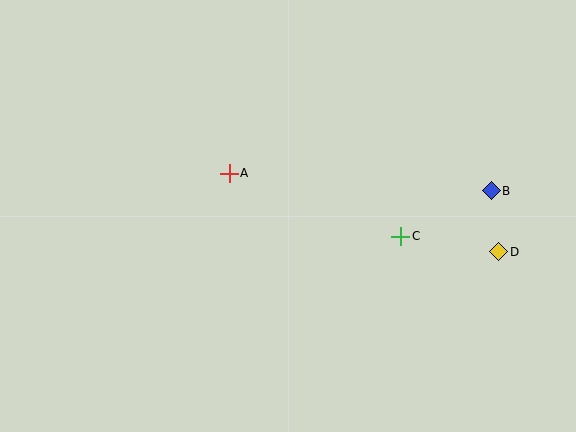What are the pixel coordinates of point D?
Point D is at (499, 252).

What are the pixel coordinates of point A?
Point A is at (229, 173).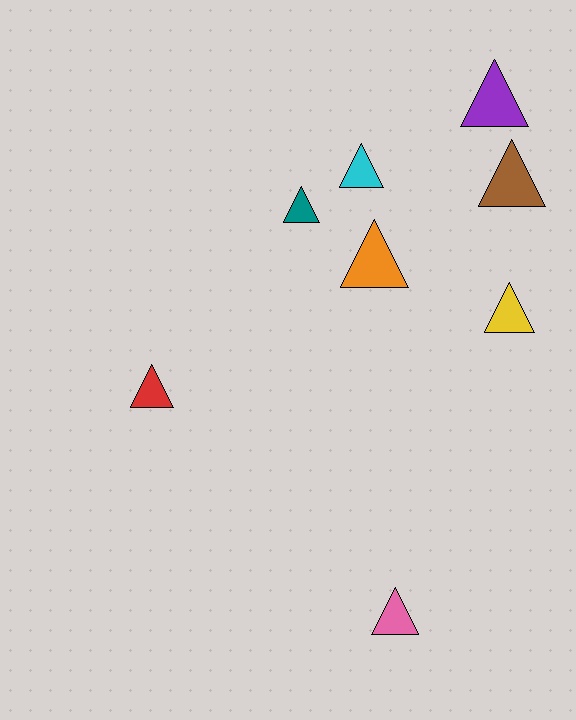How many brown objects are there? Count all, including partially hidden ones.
There is 1 brown object.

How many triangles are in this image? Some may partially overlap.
There are 8 triangles.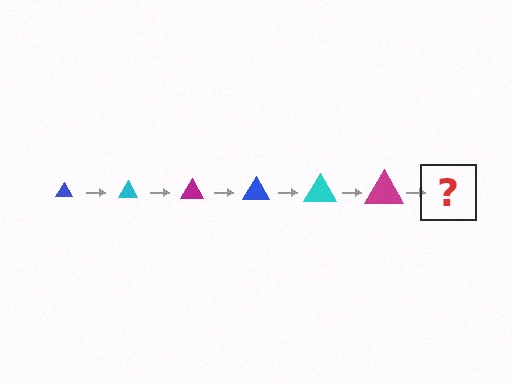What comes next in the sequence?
The next element should be a blue triangle, larger than the previous one.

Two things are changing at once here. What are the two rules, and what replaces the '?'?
The two rules are that the triangle grows larger each step and the color cycles through blue, cyan, and magenta. The '?' should be a blue triangle, larger than the previous one.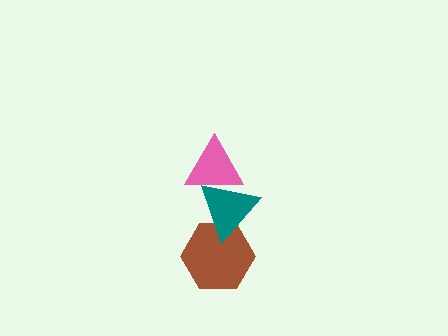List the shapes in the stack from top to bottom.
From top to bottom: the pink triangle, the teal triangle, the brown hexagon.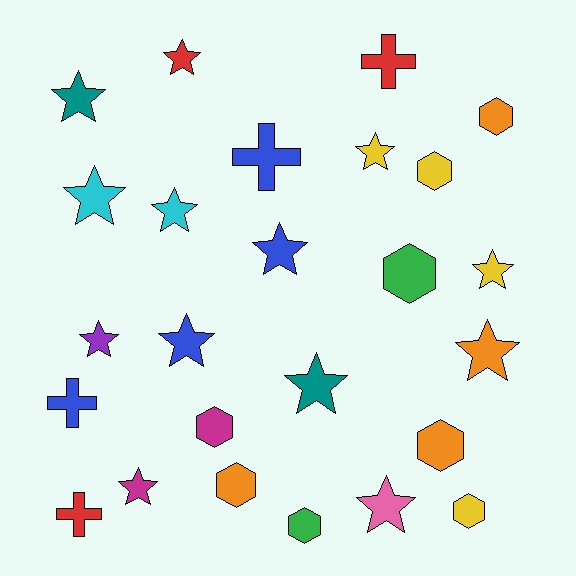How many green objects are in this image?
There are 2 green objects.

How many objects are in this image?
There are 25 objects.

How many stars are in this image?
There are 13 stars.